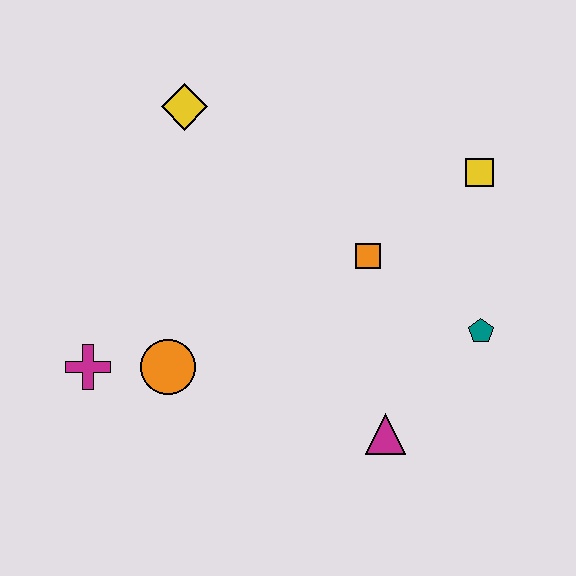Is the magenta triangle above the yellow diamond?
No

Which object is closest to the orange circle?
The magenta cross is closest to the orange circle.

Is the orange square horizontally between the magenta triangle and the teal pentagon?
No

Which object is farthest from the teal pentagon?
The magenta cross is farthest from the teal pentagon.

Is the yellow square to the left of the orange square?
No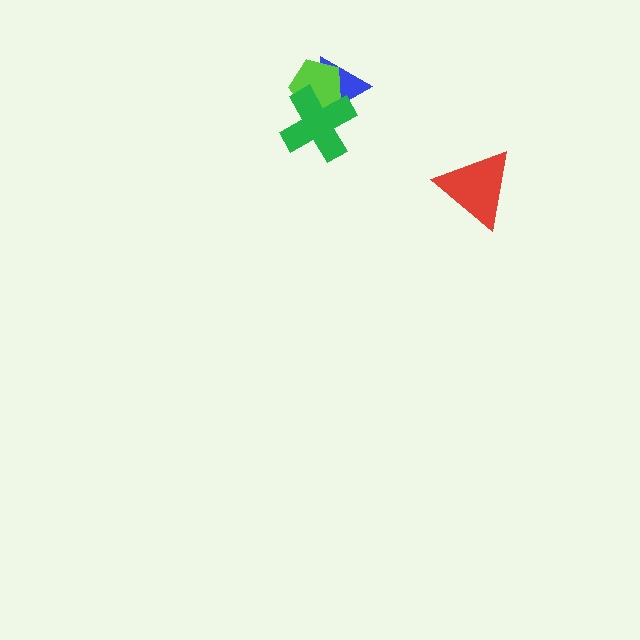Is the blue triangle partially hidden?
Yes, it is partially covered by another shape.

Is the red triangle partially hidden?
No, no other shape covers it.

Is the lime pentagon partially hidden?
Yes, it is partially covered by another shape.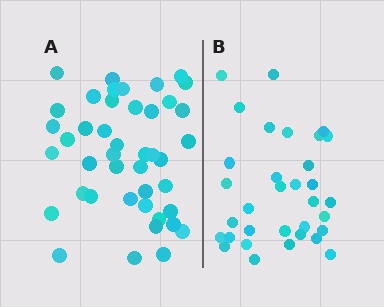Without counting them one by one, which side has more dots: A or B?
Region A (the left region) has more dots.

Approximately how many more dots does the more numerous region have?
Region A has roughly 10 or so more dots than region B.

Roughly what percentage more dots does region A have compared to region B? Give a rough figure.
About 30% more.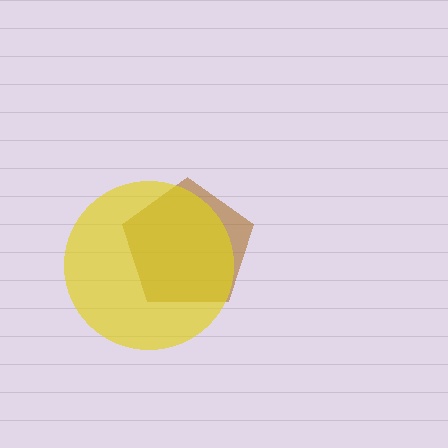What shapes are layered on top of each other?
The layered shapes are: a brown pentagon, a yellow circle.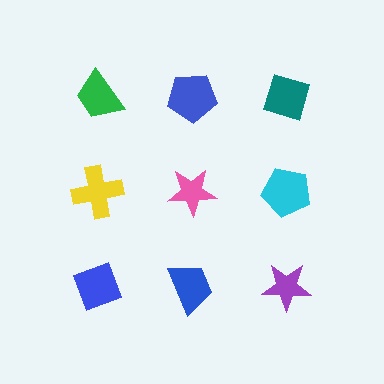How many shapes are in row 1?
3 shapes.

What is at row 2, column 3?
A cyan pentagon.